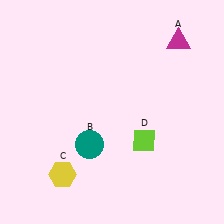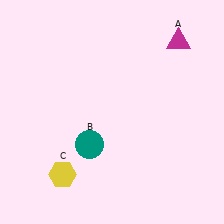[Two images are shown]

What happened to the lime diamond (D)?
The lime diamond (D) was removed in Image 2. It was in the bottom-right area of Image 1.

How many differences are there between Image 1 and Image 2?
There is 1 difference between the two images.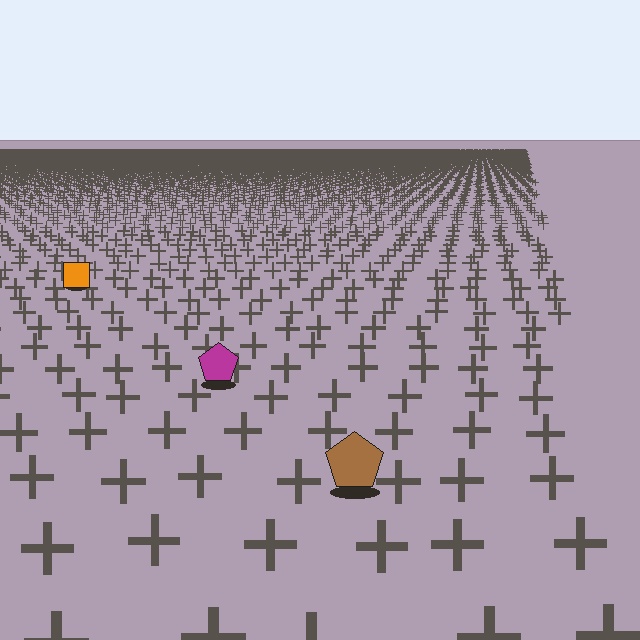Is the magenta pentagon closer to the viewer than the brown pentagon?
No. The brown pentagon is closer — you can tell from the texture gradient: the ground texture is coarser near it.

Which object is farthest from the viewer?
The orange square is farthest from the viewer. It appears smaller and the ground texture around it is denser.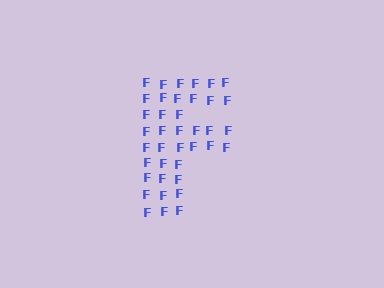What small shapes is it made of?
It is made of small letter F's.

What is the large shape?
The large shape is the letter F.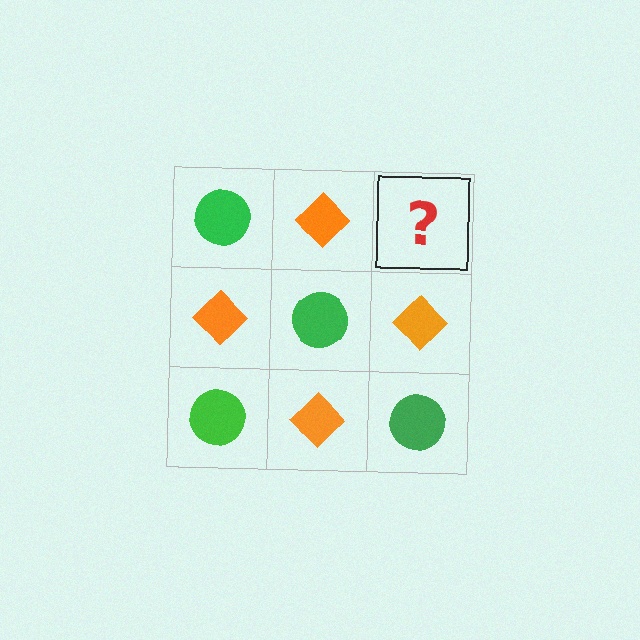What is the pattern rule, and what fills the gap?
The rule is that it alternates green circle and orange diamond in a checkerboard pattern. The gap should be filled with a green circle.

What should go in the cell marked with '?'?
The missing cell should contain a green circle.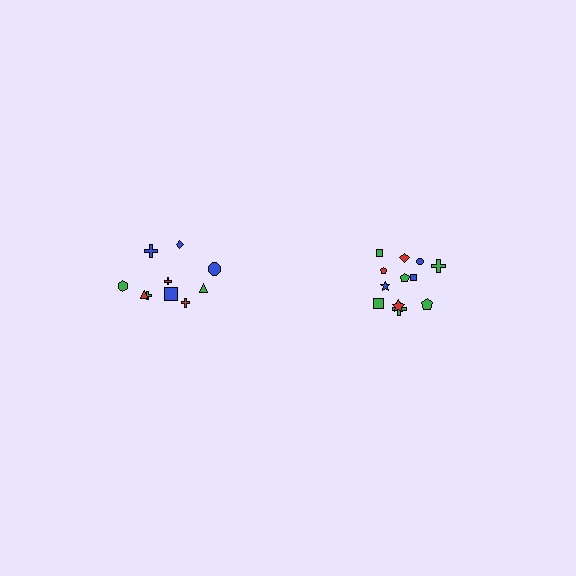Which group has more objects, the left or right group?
The right group.